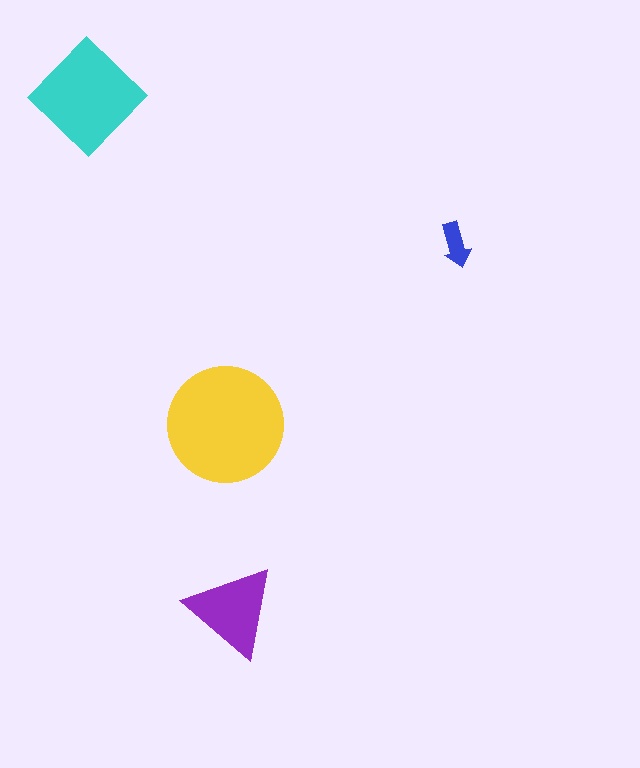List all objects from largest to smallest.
The yellow circle, the cyan diamond, the purple triangle, the blue arrow.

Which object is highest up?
The cyan diamond is topmost.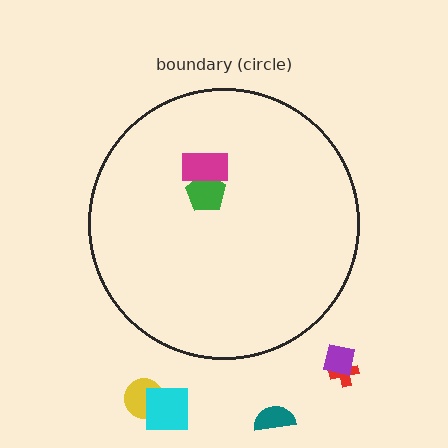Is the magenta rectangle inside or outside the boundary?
Inside.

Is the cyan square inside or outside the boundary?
Outside.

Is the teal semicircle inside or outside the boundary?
Outside.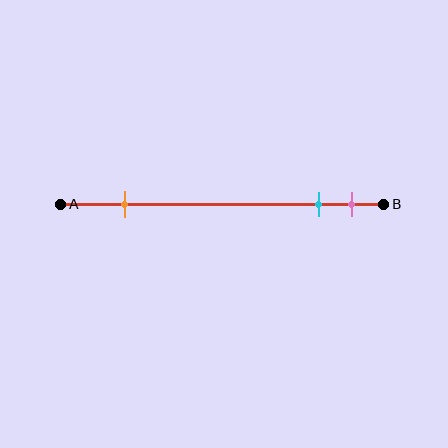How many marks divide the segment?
There are 3 marks dividing the segment.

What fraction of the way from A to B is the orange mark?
The orange mark is approximately 20% (0.2) of the way from A to B.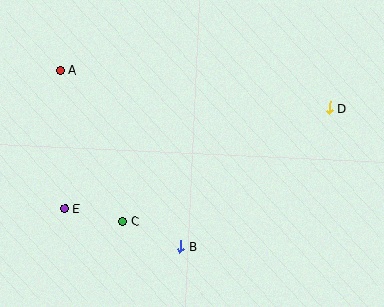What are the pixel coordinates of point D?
Point D is at (329, 108).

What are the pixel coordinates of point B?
Point B is at (180, 246).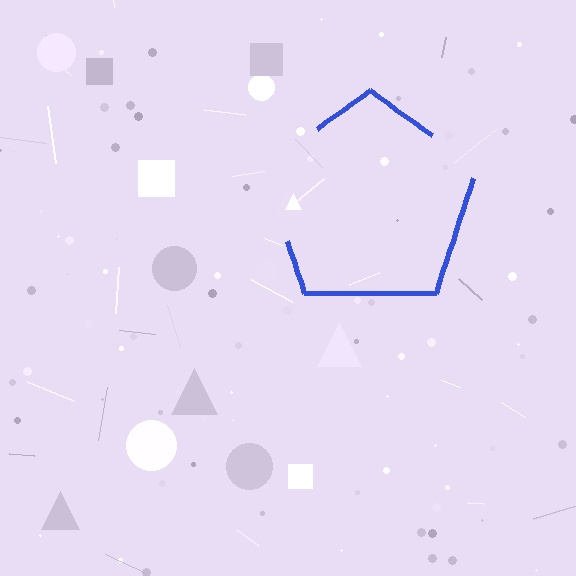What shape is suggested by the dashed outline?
The dashed outline suggests a pentagon.